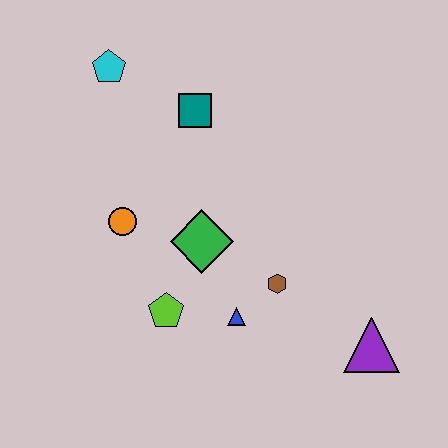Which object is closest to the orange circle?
The green diamond is closest to the orange circle.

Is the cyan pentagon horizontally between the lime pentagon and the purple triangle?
No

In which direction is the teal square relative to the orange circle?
The teal square is above the orange circle.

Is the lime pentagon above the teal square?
No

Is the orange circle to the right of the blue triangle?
No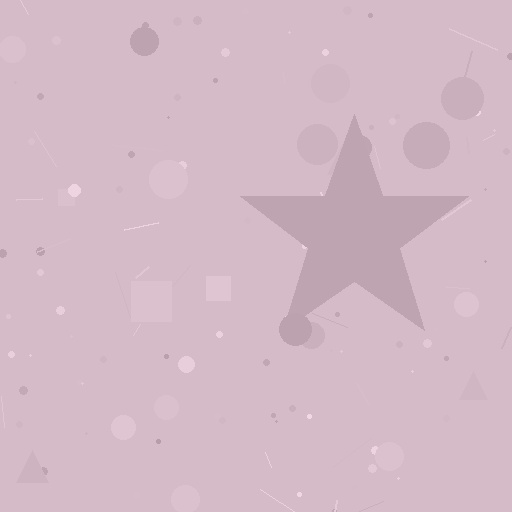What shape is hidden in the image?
A star is hidden in the image.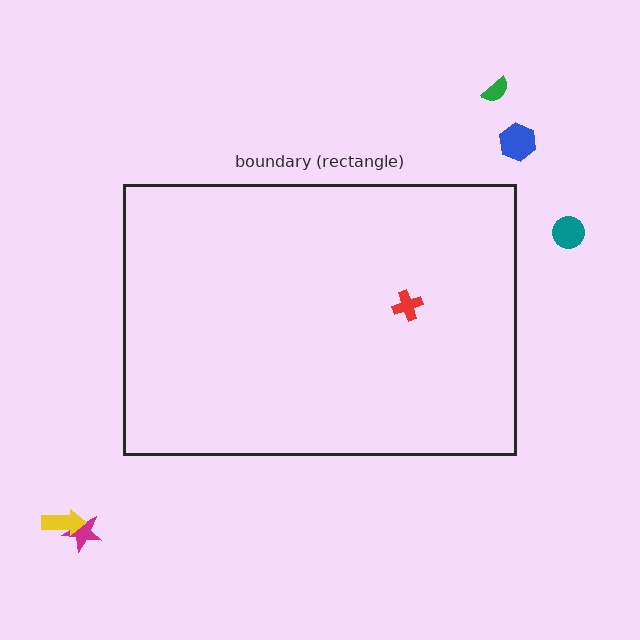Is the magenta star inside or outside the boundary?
Outside.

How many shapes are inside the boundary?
1 inside, 5 outside.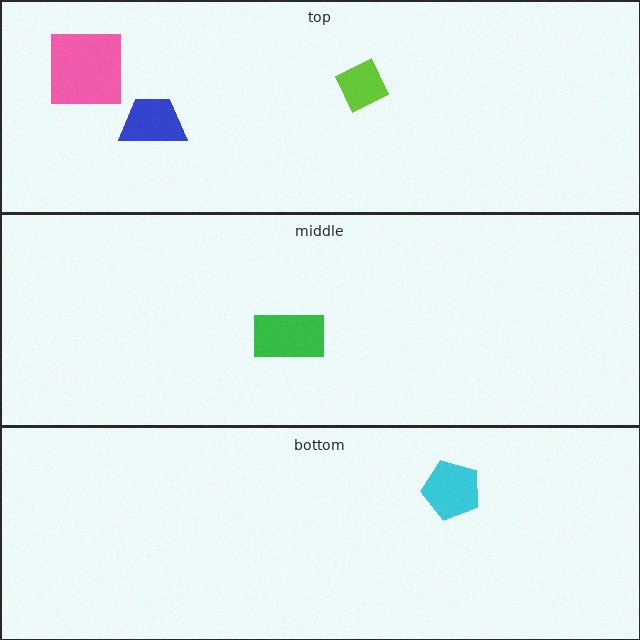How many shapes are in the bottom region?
1.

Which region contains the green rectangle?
The middle region.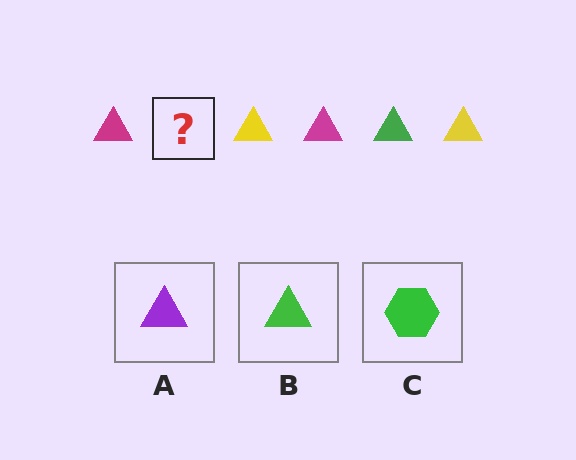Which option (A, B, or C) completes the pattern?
B.